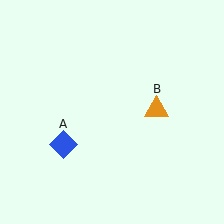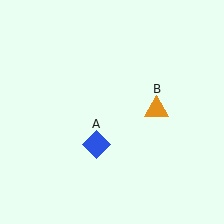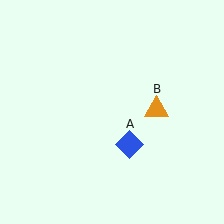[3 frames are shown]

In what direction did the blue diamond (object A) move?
The blue diamond (object A) moved right.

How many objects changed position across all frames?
1 object changed position: blue diamond (object A).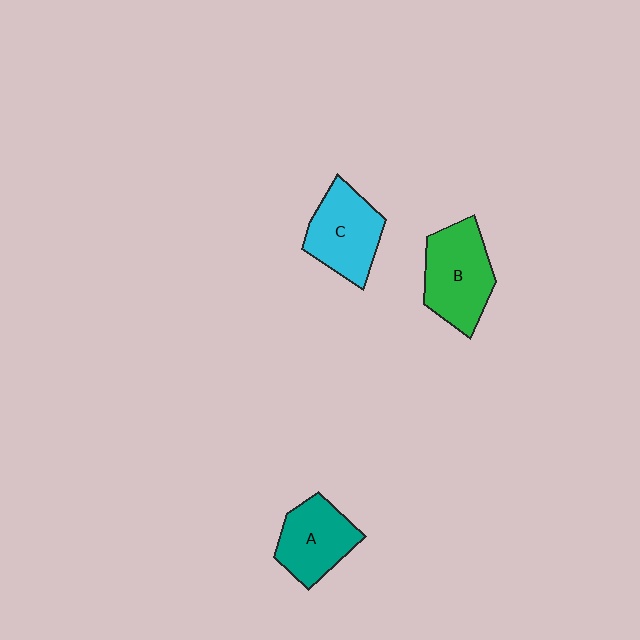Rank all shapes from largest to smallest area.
From largest to smallest: B (green), C (cyan), A (teal).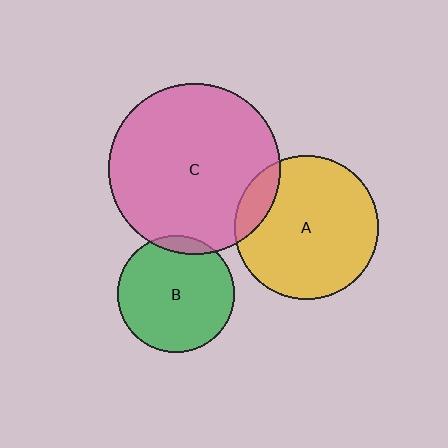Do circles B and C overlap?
Yes.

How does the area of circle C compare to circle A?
Approximately 1.4 times.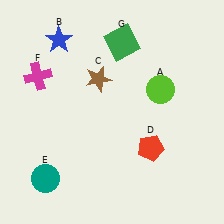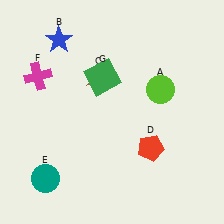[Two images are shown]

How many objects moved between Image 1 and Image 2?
1 object moved between the two images.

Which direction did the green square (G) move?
The green square (G) moved down.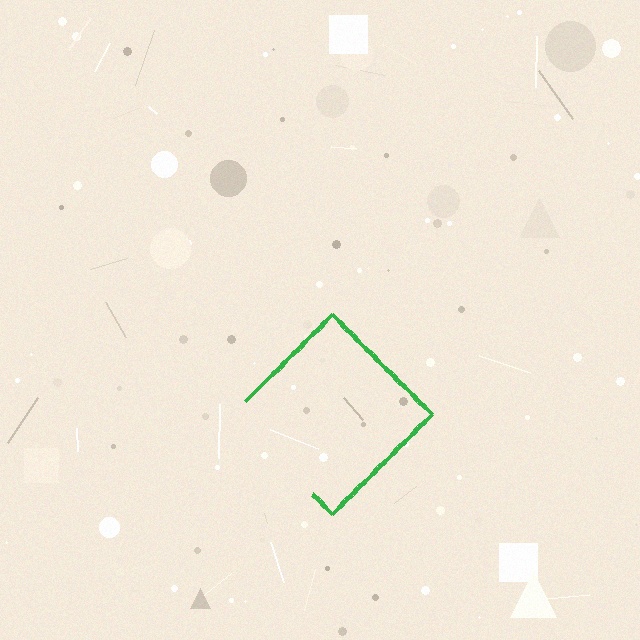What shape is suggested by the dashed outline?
The dashed outline suggests a diamond.